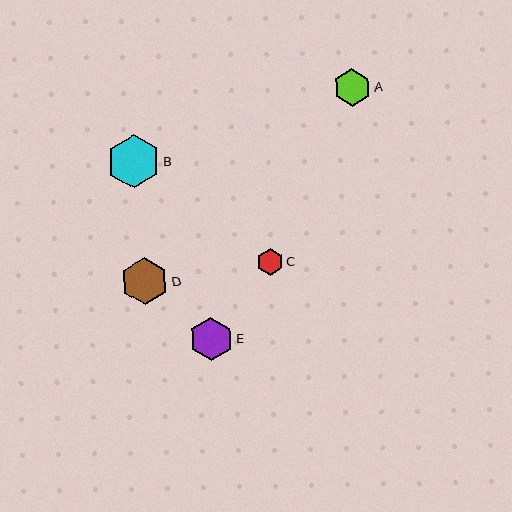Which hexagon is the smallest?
Hexagon C is the smallest with a size of approximately 27 pixels.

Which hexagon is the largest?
Hexagon B is the largest with a size of approximately 53 pixels.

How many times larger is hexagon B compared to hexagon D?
Hexagon B is approximately 1.1 times the size of hexagon D.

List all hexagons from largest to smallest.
From largest to smallest: B, D, E, A, C.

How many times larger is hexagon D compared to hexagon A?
Hexagon D is approximately 1.3 times the size of hexagon A.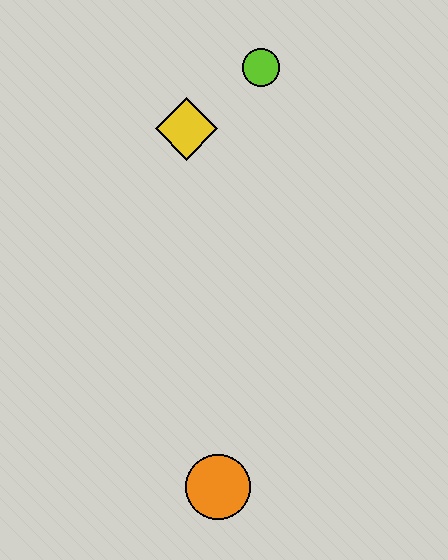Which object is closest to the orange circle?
The yellow diamond is closest to the orange circle.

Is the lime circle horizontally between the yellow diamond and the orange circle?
No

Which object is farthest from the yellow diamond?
The orange circle is farthest from the yellow diamond.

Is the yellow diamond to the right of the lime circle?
No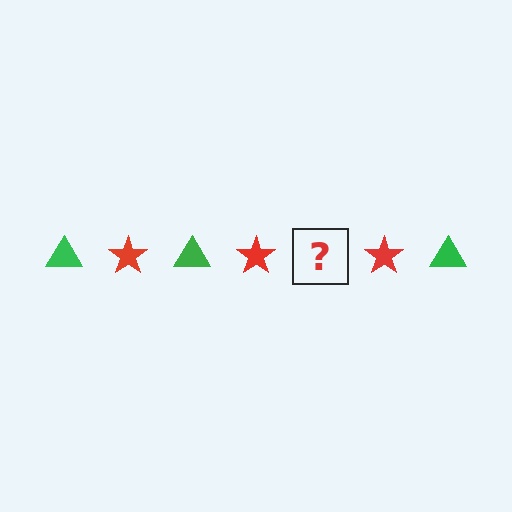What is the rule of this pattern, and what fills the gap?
The rule is that the pattern alternates between green triangle and red star. The gap should be filled with a green triangle.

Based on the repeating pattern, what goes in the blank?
The blank should be a green triangle.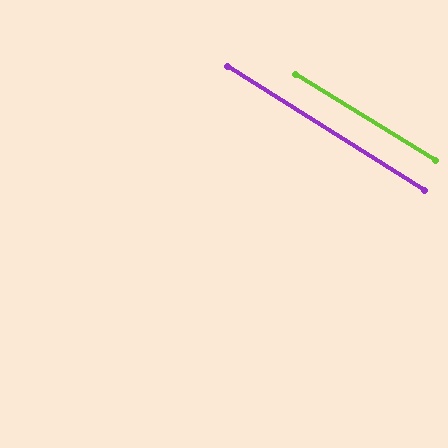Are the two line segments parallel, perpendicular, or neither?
Parallel — their directions differ by only 0.8°.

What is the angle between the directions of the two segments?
Approximately 1 degree.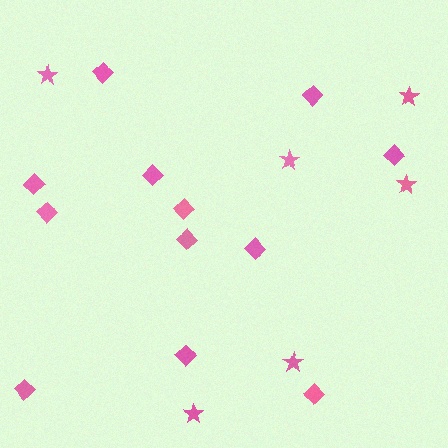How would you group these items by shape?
There are 2 groups: one group of stars (6) and one group of diamonds (12).